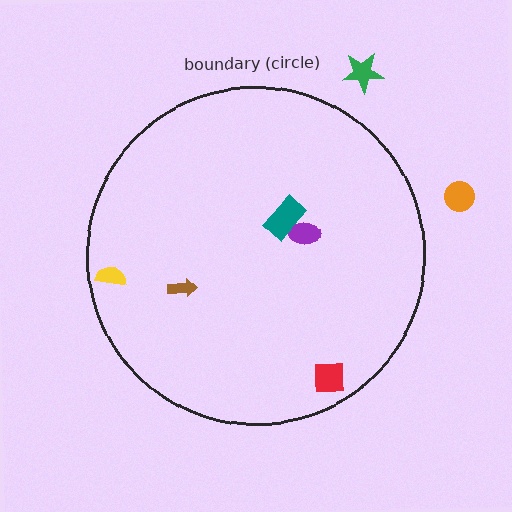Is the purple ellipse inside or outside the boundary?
Inside.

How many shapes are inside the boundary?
5 inside, 2 outside.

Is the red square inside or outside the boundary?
Inside.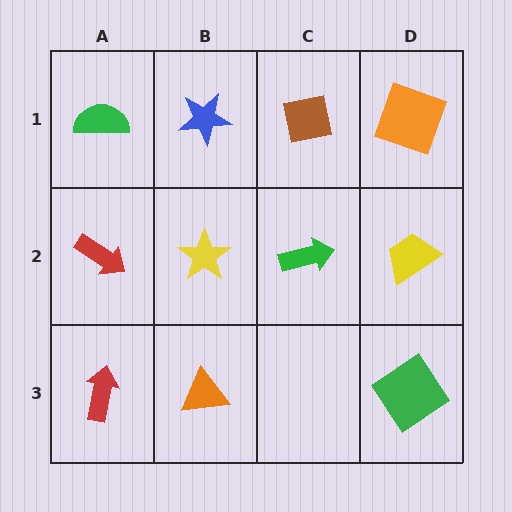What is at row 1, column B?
A blue star.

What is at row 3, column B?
An orange triangle.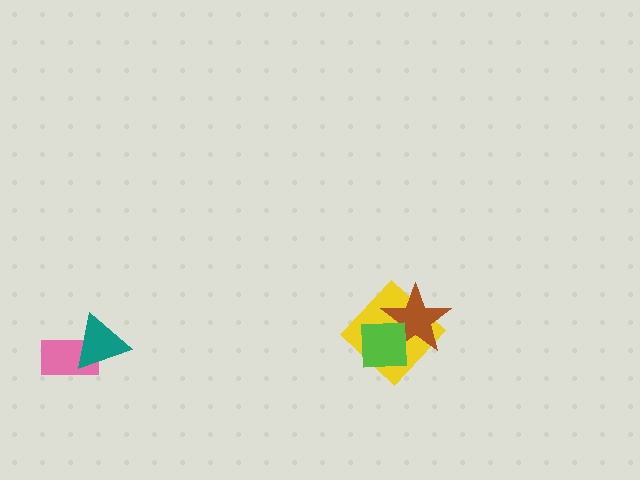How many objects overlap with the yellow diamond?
2 objects overlap with the yellow diamond.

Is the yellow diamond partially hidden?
Yes, it is partially covered by another shape.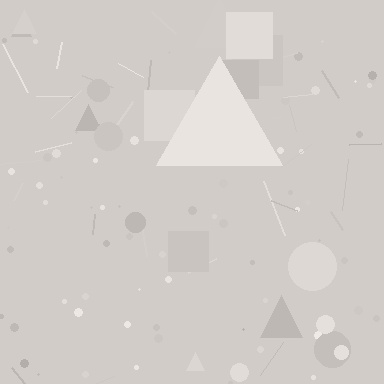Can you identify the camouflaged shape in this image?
The camouflaged shape is a triangle.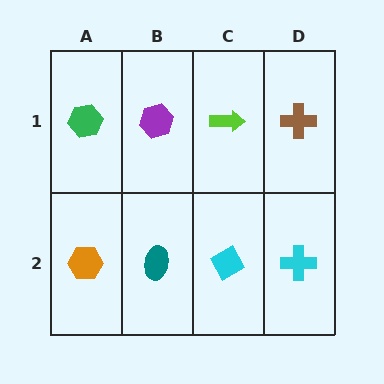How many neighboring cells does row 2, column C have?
3.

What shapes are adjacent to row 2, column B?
A purple hexagon (row 1, column B), an orange hexagon (row 2, column A), a cyan diamond (row 2, column C).